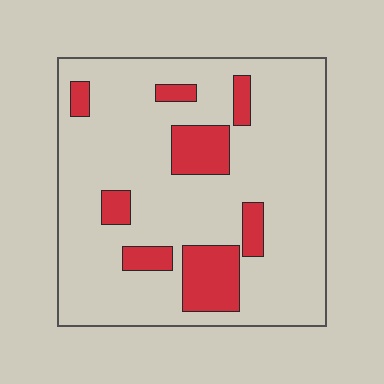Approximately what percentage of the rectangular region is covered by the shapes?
Approximately 20%.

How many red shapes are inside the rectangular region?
8.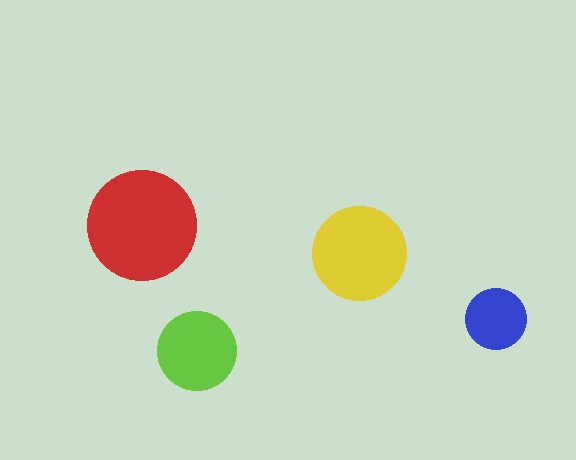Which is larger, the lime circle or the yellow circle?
The yellow one.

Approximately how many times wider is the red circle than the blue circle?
About 2 times wider.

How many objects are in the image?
There are 4 objects in the image.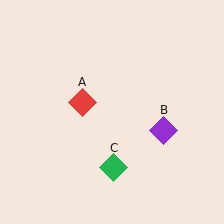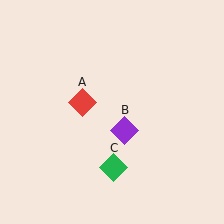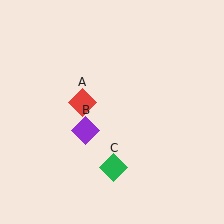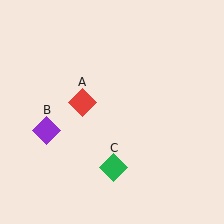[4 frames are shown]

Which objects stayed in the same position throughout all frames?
Red diamond (object A) and green diamond (object C) remained stationary.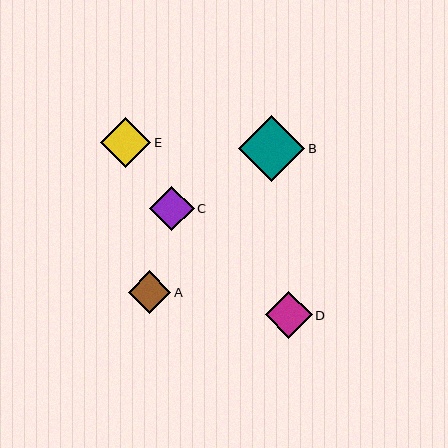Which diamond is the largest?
Diamond B is the largest with a size of approximately 66 pixels.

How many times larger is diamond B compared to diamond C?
Diamond B is approximately 1.5 times the size of diamond C.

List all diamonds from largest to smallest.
From largest to smallest: B, E, D, C, A.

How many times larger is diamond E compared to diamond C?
Diamond E is approximately 1.1 times the size of diamond C.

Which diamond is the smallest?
Diamond A is the smallest with a size of approximately 43 pixels.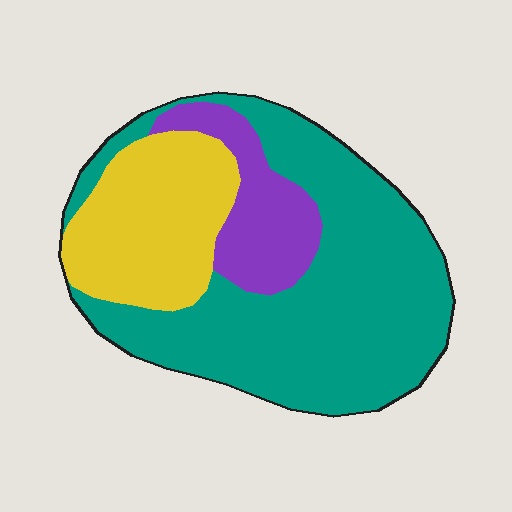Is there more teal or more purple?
Teal.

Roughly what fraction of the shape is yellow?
Yellow covers around 25% of the shape.